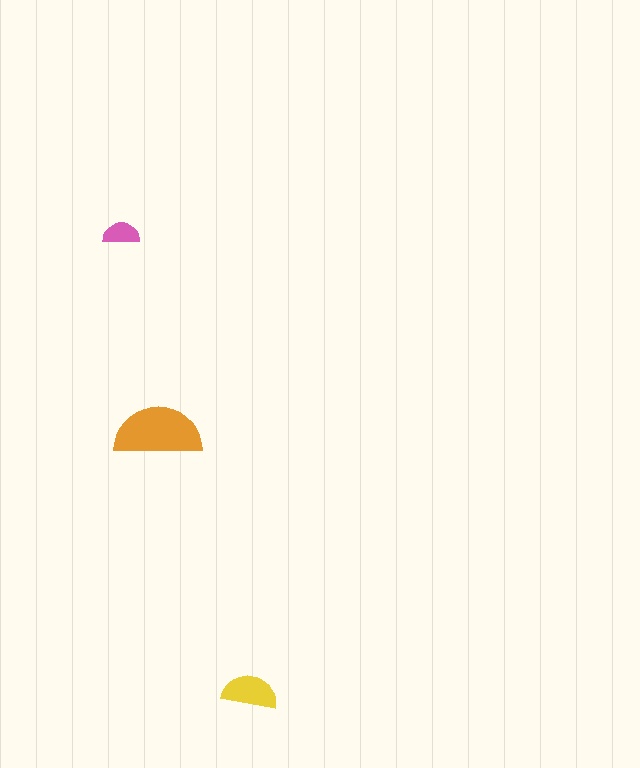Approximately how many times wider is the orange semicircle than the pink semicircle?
About 2.5 times wider.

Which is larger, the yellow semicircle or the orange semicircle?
The orange one.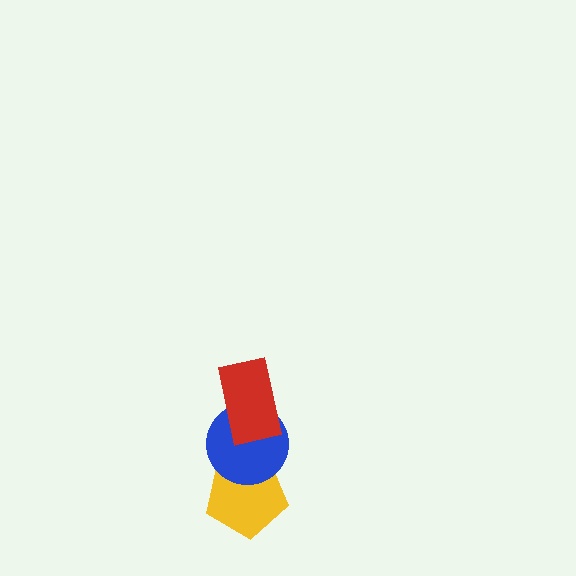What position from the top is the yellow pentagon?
The yellow pentagon is 3rd from the top.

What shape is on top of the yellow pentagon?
The blue circle is on top of the yellow pentagon.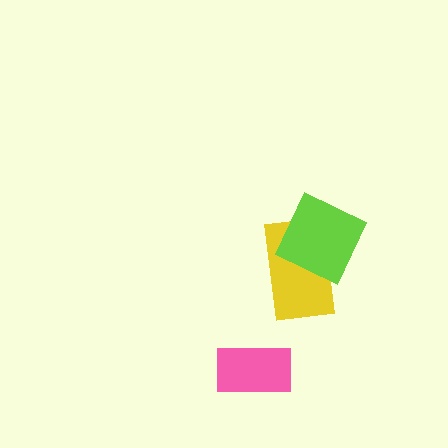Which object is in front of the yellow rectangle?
The lime diamond is in front of the yellow rectangle.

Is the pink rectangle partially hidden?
No, no other shape covers it.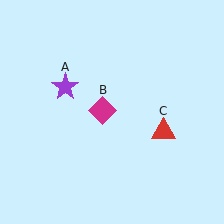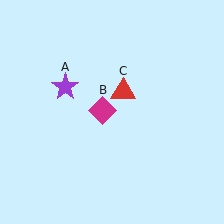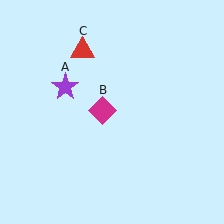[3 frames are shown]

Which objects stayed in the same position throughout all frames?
Purple star (object A) and magenta diamond (object B) remained stationary.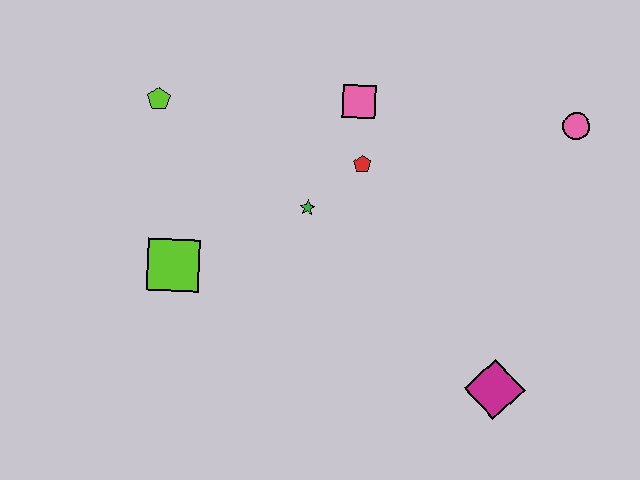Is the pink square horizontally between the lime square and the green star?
No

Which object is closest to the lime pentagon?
The lime square is closest to the lime pentagon.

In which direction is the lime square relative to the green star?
The lime square is to the left of the green star.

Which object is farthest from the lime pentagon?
The magenta diamond is farthest from the lime pentagon.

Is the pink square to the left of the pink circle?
Yes